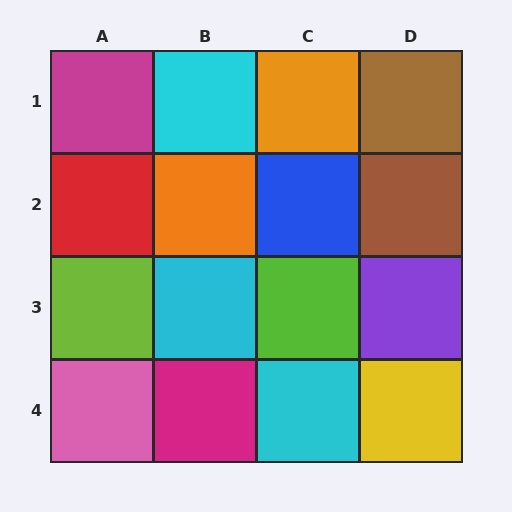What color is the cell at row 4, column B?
Magenta.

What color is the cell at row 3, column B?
Cyan.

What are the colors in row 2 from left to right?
Red, orange, blue, brown.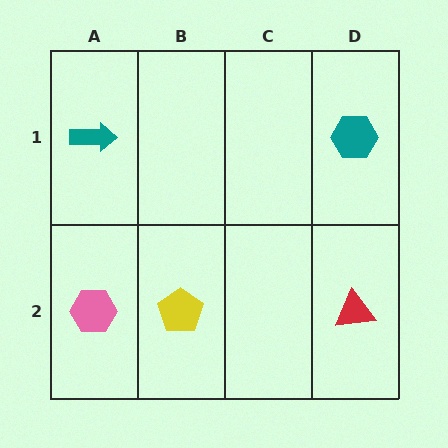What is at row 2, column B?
A yellow pentagon.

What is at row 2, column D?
A red triangle.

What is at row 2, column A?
A pink hexagon.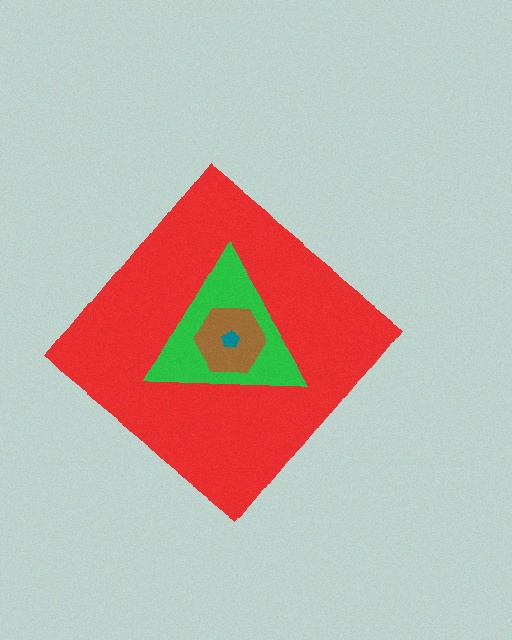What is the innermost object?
The teal pentagon.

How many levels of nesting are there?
4.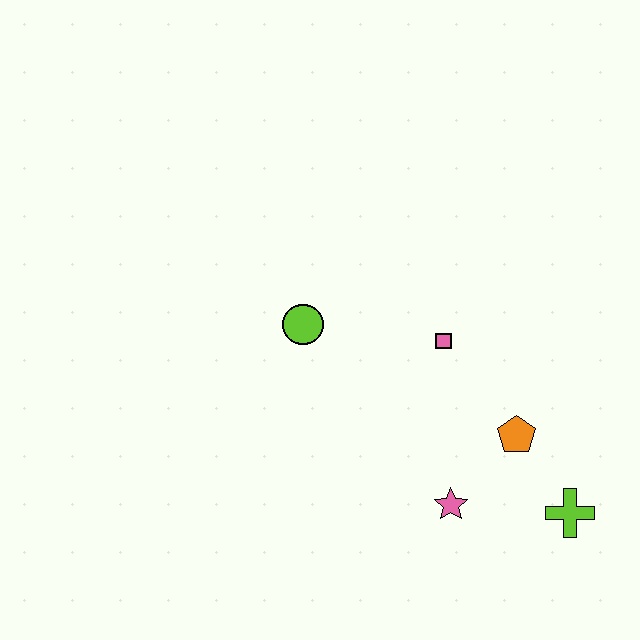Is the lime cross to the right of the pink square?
Yes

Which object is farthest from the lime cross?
The lime circle is farthest from the lime cross.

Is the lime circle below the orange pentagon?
No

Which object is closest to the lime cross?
The orange pentagon is closest to the lime cross.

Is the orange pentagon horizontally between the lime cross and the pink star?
Yes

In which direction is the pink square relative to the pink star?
The pink square is above the pink star.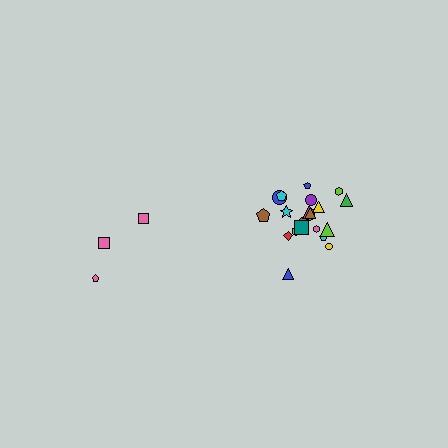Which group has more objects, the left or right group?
The right group.